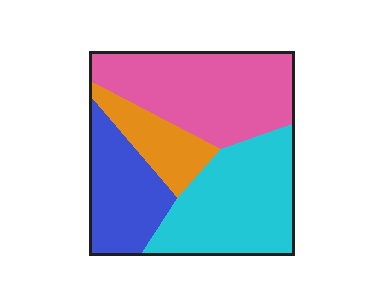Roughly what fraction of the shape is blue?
Blue takes up about one fifth (1/5) of the shape.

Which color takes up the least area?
Orange, at roughly 15%.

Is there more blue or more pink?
Pink.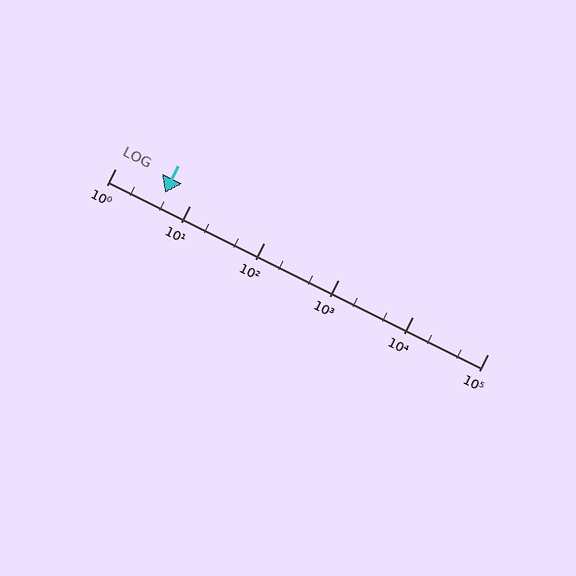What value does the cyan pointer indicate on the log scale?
The pointer indicates approximately 4.6.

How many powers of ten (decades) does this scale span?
The scale spans 5 decades, from 1 to 100000.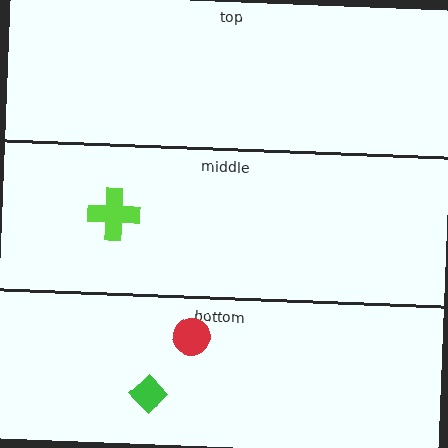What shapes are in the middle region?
The lime cross.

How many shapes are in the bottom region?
2.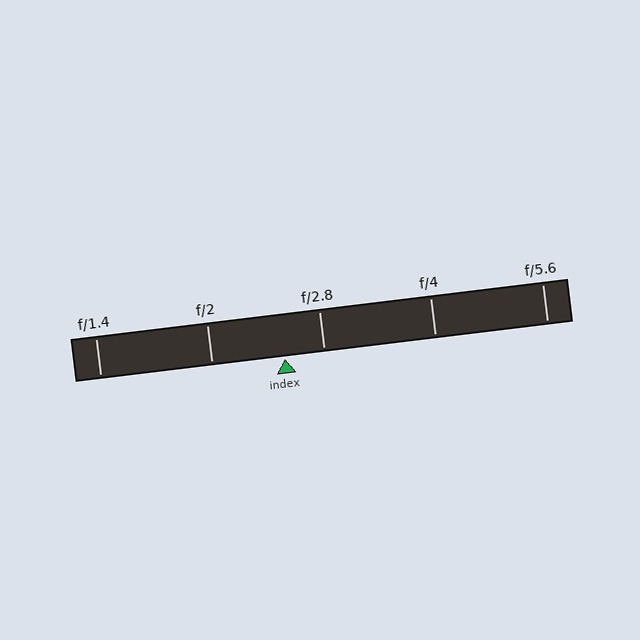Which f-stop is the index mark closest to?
The index mark is closest to f/2.8.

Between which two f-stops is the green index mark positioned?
The index mark is between f/2 and f/2.8.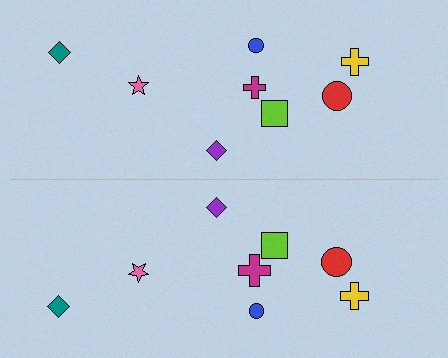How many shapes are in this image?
There are 16 shapes in this image.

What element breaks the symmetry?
The magenta cross on the bottom side has a different size than its mirror counterpart.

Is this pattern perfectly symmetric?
No, the pattern is not perfectly symmetric. The magenta cross on the bottom side has a different size than its mirror counterpart.